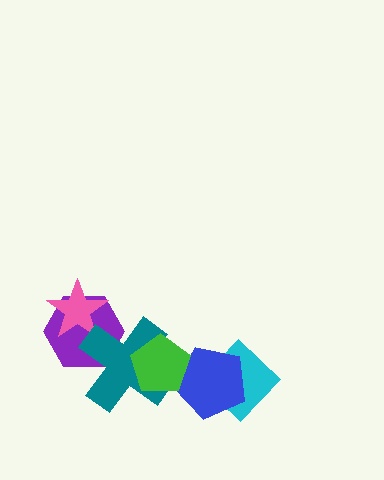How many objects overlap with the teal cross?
2 objects overlap with the teal cross.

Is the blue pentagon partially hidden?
Yes, it is partially covered by another shape.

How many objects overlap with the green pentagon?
2 objects overlap with the green pentagon.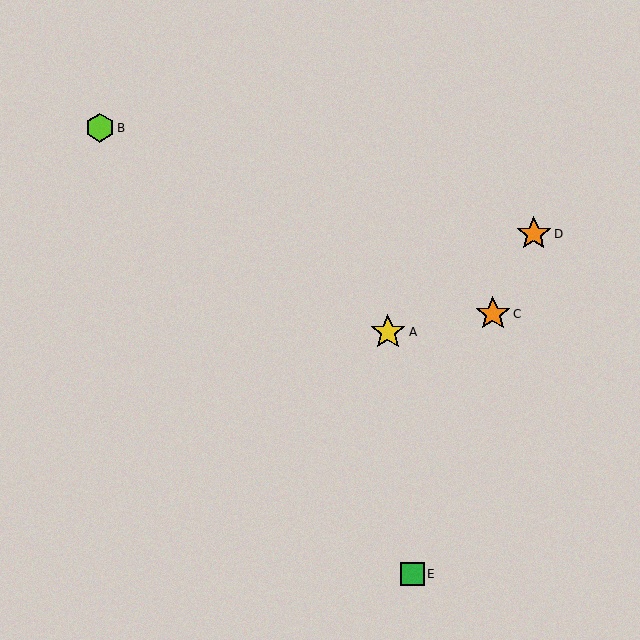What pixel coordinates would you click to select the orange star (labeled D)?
Click at (534, 234) to select the orange star D.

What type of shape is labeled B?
Shape B is a lime hexagon.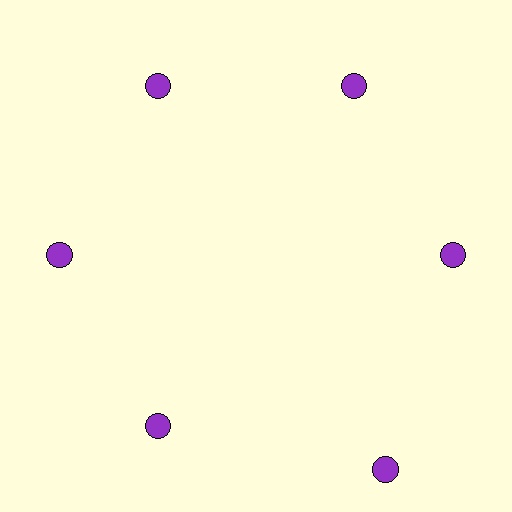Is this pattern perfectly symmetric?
No. The 6 purple circles are arranged in a ring, but one element near the 5 o'clock position is pushed outward from the center, breaking the 6-fold rotational symmetry.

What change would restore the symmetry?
The symmetry would be restored by moving it inward, back onto the ring so that all 6 circles sit at equal angles and equal distance from the center.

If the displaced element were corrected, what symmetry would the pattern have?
It would have 6-fold rotational symmetry — the pattern would map onto itself every 60 degrees.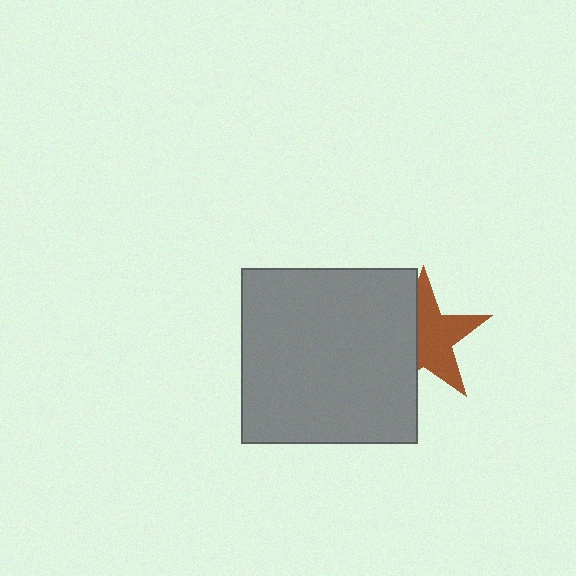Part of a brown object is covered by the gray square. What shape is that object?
It is a star.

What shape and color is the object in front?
The object in front is a gray square.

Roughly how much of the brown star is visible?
About half of it is visible (roughly 59%).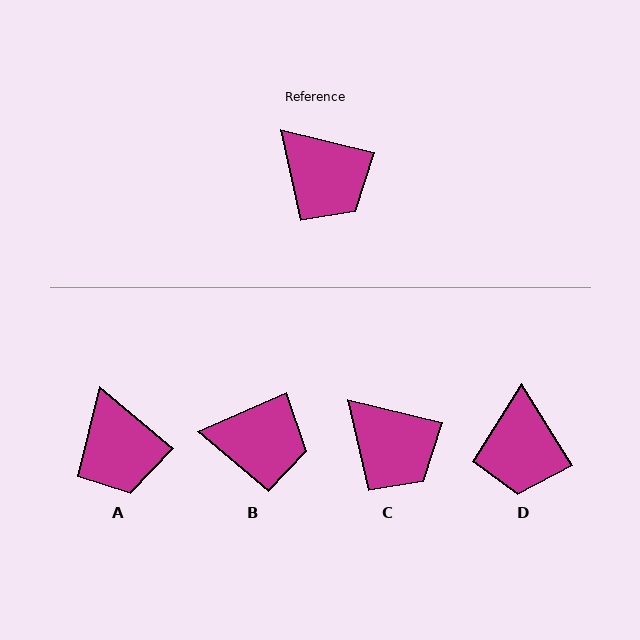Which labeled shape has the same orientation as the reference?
C.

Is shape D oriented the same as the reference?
No, it is off by about 45 degrees.